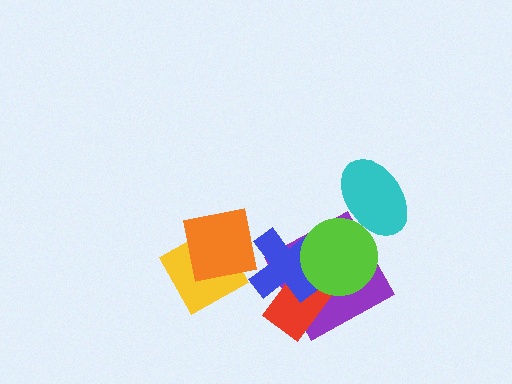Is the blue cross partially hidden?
Yes, it is partially covered by another shape.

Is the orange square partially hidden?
No, no other shape covers it.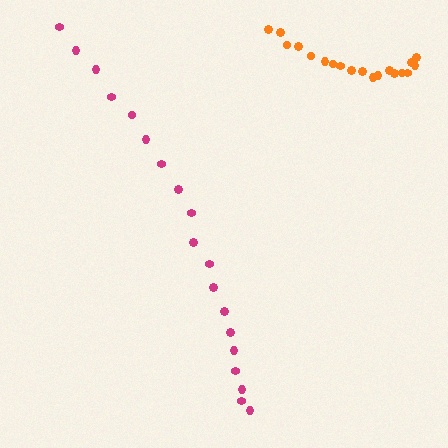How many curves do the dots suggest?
There are 2 distinct paths.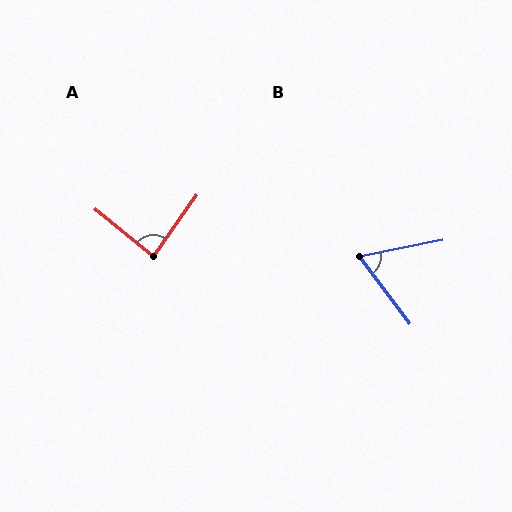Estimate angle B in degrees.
Approximately 64 degrees.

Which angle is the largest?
A, at approximately 86 degrees.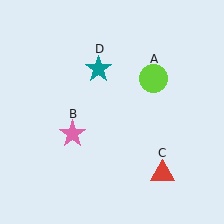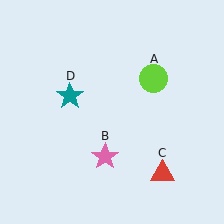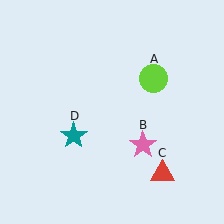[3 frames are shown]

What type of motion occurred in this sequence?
The pink star (object B), teal star (object D) rotated counterclockwise around the center of the scene.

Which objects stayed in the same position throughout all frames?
Lime circle (object A) and red triangle (object C) remained stationary.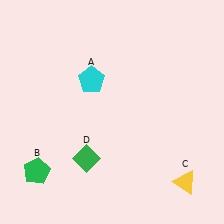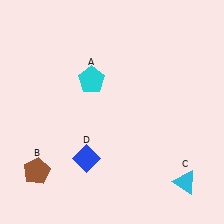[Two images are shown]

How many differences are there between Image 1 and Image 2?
There are 3 differences between the two images.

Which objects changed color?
B changed from green to brown. C changed from yellow to cyan. D changed from green to blue.